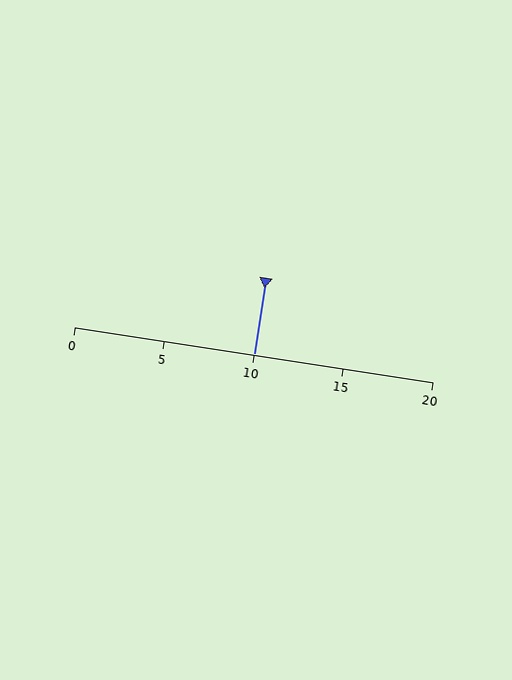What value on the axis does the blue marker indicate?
The marker indicates approximately 10.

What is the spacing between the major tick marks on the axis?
The major ticks are spaced 5 apart.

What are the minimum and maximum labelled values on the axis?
The axis runs from 0 to 20.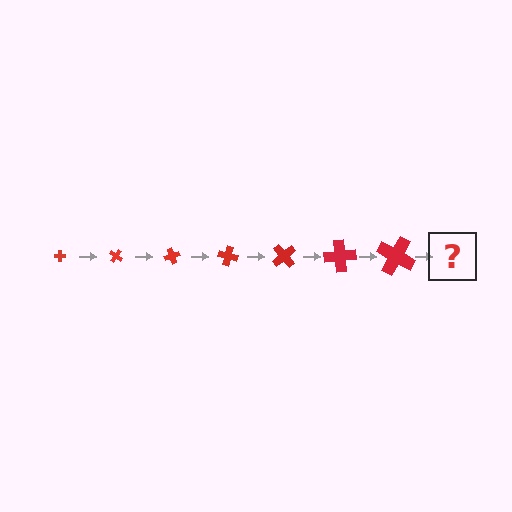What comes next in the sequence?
The next element should be a cross, larger than the previous one and rotated 245 degrees from the start.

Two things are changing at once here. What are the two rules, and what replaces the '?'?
The two rules are that the cross grows larger each step and it rotates 35 degrees each step. The '?' should be a cross, larger than the previous one and rotated 245 degrees from the start.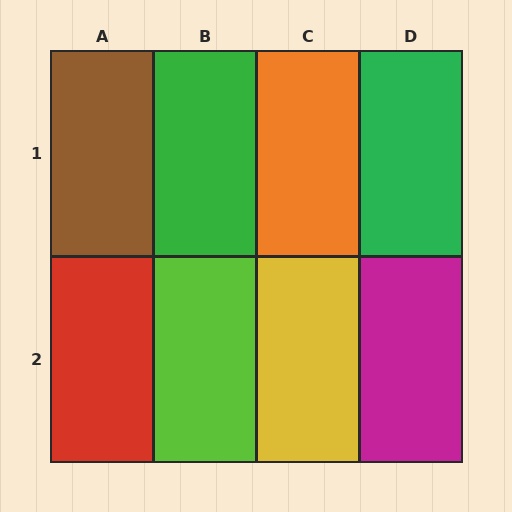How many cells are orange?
1 cell is orange.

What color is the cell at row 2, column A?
Red.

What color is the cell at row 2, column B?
Lime.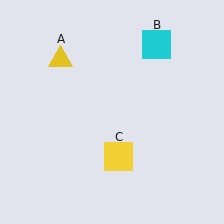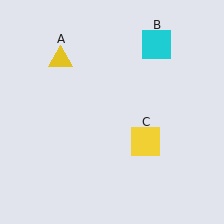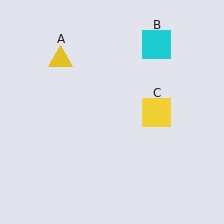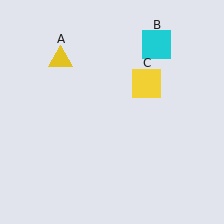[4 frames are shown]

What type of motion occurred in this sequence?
The yellow square (object C) rotated counterclockwise around the center of the scene.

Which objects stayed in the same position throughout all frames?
Yellow triangle (object A) and cyan square (object B) remained stationary.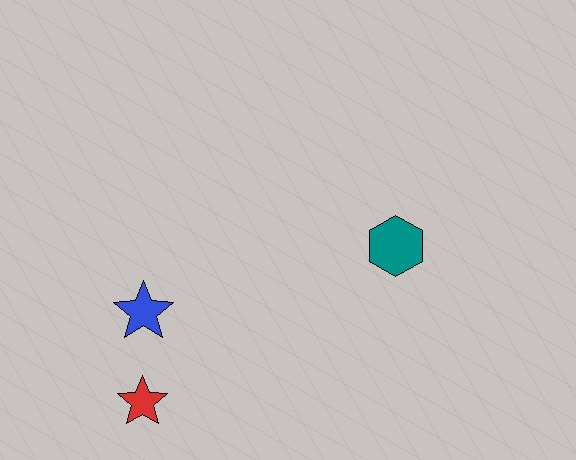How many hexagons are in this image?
There is 1 hexagon.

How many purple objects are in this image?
There are no purple objects.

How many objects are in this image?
There are 3 objects.